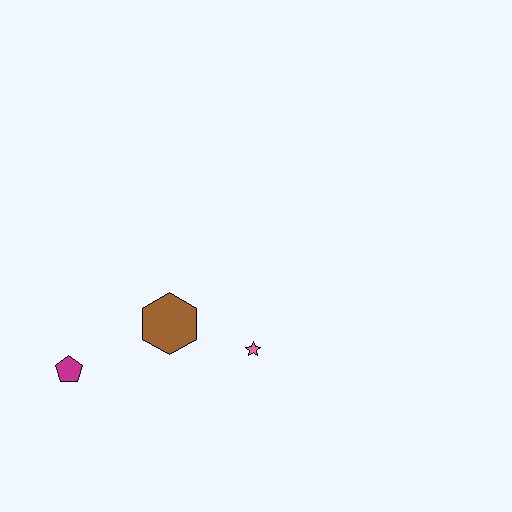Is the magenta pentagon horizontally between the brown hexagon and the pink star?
No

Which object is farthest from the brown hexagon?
The magenta pentagon is farthest from the brown hexagon.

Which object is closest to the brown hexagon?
The pink star is closest to the brown hexagon.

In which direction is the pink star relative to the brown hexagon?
The pink star is to the right of the brown hexagon.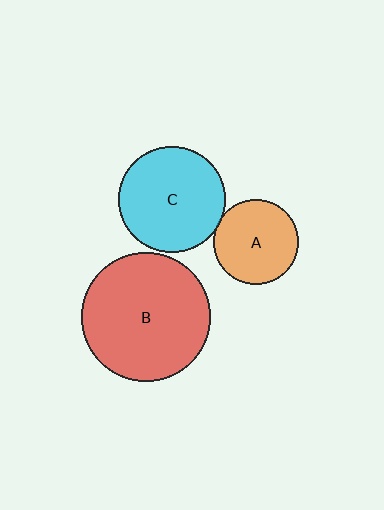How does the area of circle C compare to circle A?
Approximately 1.6 times.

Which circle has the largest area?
Circle B (red).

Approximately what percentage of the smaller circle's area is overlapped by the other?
Approximately 5%.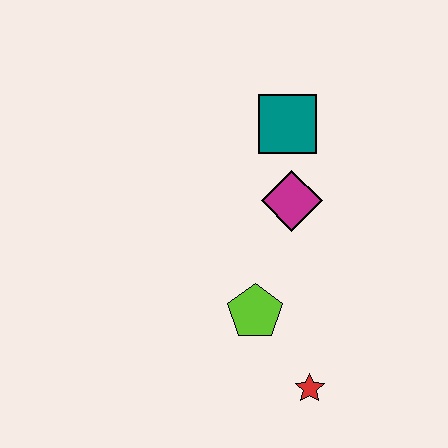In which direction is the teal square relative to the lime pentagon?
The teal square is above the lime pentagon.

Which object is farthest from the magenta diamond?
The red star is farthest from the magenta diamond.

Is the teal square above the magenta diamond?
Yes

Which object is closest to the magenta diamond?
The teal square is closest to the magenta diamond.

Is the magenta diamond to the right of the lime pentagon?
Yes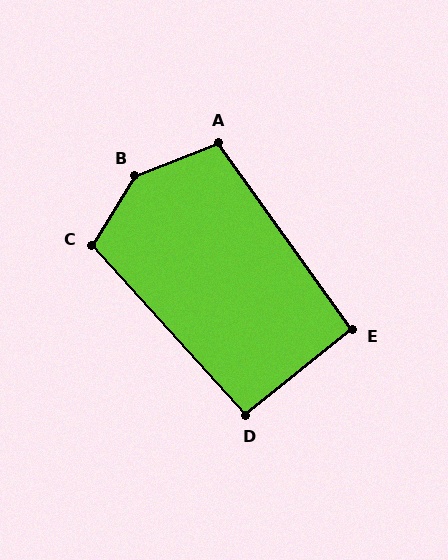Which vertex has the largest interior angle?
B, at approximately 143 degrees.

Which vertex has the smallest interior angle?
D, at approximately 93 degrees.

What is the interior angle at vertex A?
Approximately 104 degrees (obtuse).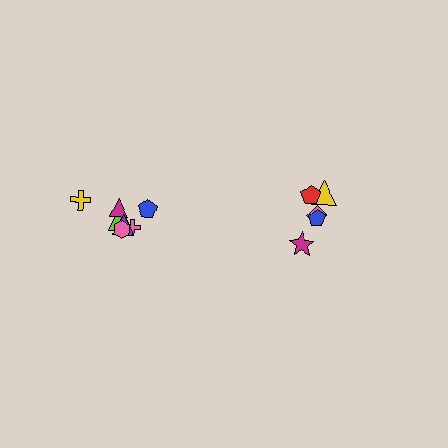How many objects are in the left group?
There are 7 objects.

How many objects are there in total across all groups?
There are 12 objects.